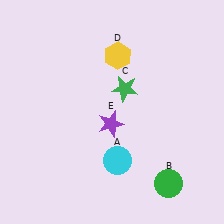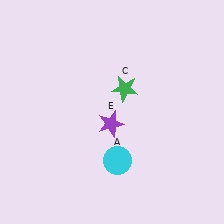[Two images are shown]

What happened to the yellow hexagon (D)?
The yellow hexagon (D) was removed in Image 2. It was in the top-right area of Image 1.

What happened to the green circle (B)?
The green circle (B) was removed in Image 2. It was in the bottom-right area of Image 1.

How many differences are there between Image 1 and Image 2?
There are 2 differences between the two images.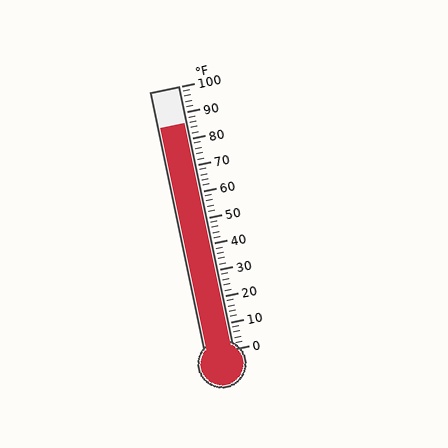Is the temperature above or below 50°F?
The temperature is above 50°F.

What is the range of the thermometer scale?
The thermometer scale ranges from 0°F to 100°F.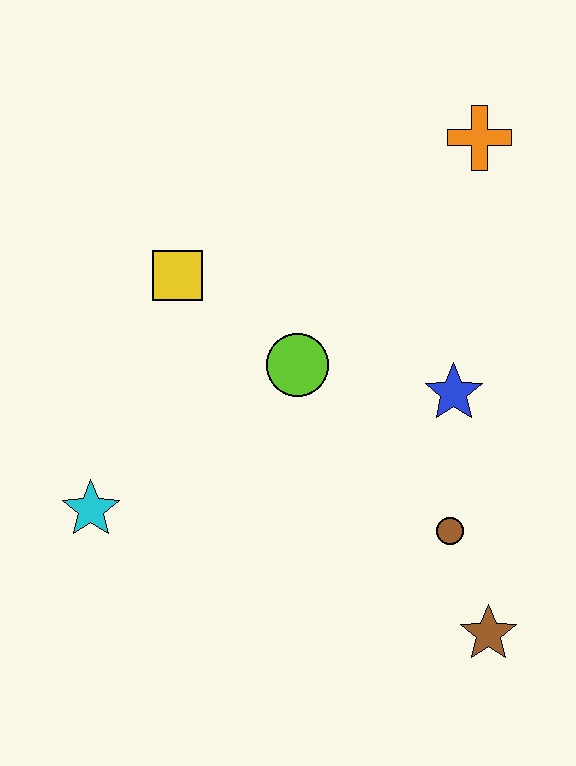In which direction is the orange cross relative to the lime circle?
The orange cross is above the lime circle.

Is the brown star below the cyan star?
Yes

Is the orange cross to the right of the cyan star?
Yes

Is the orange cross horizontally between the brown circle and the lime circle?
No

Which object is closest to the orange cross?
The blue star is closest to the orange cross.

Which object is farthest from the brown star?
The orange cross is farthest from the brown star.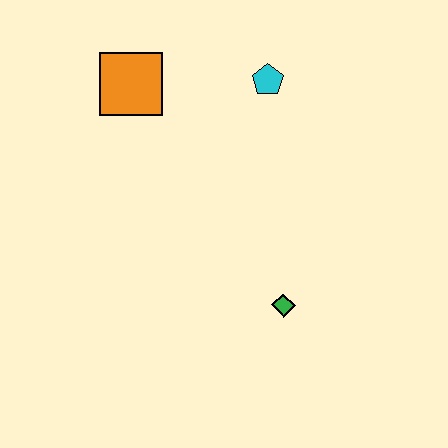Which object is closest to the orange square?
The cyan pentagon is closest to the orange square.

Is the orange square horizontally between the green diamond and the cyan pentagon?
No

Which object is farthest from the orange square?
The green diamond is farthest from the orange square.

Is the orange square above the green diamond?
Yes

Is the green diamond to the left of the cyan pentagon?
No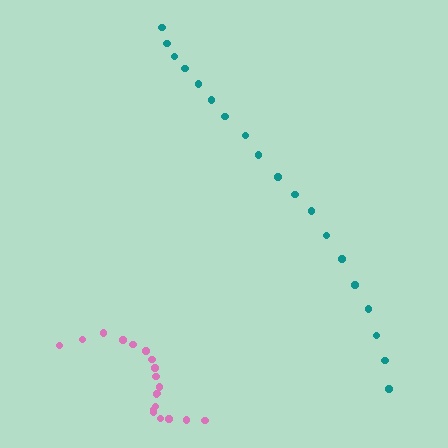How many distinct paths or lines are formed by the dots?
There are 2 distinct paths.